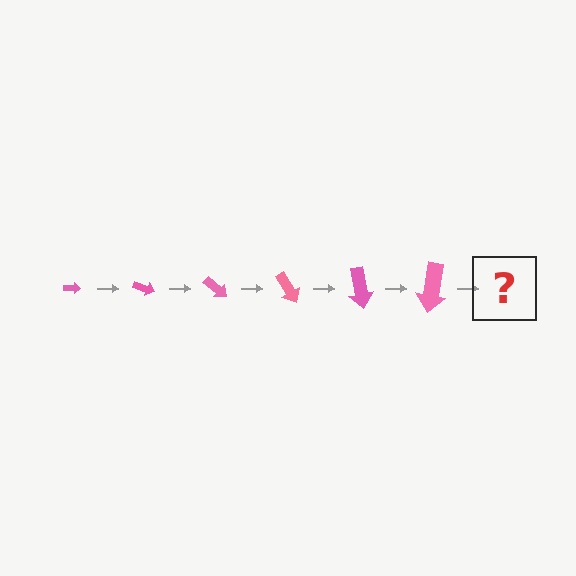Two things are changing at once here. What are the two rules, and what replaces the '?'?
The two rules are that the arrow grows larger each step and it rotates 20 degrees each step. The '?' should be an arrow, larger than the previous one and rotated 120 degrees from the start.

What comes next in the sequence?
The next element should be an arrow, larger than the previous one and rotated 120 degrees from the start.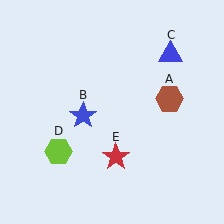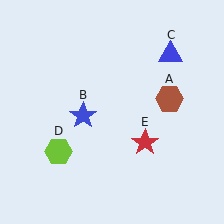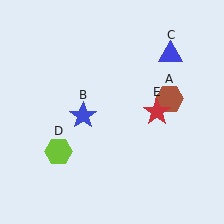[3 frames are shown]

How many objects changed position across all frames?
1 object changed position: red star (object E).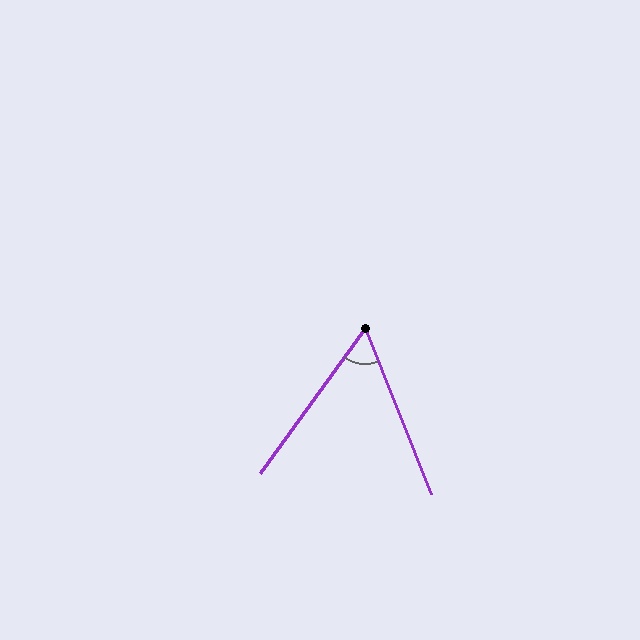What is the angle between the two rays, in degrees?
Approximately 58 degrees.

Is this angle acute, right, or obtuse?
It is acute.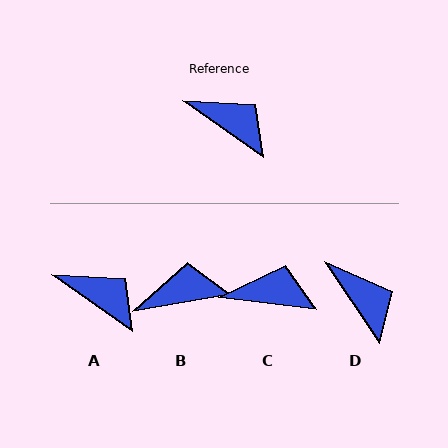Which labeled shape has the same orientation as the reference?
A.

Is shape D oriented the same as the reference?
No, it is off by about 21 degrees.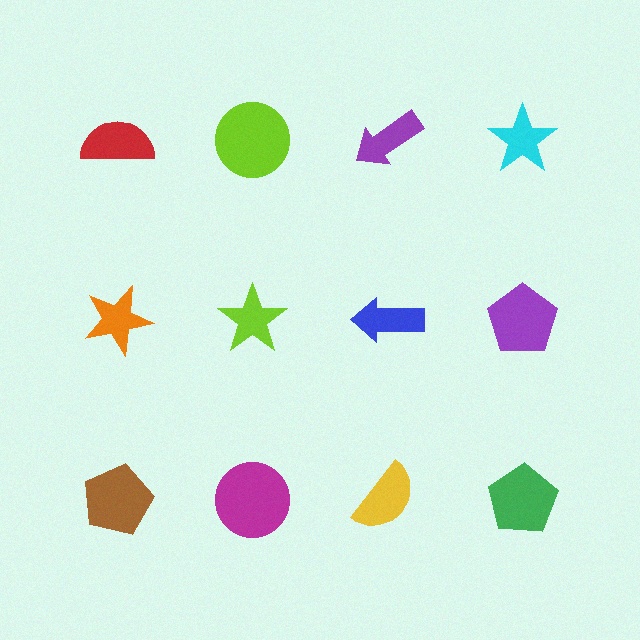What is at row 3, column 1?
A brown pentagon.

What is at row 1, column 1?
A red semicircle.